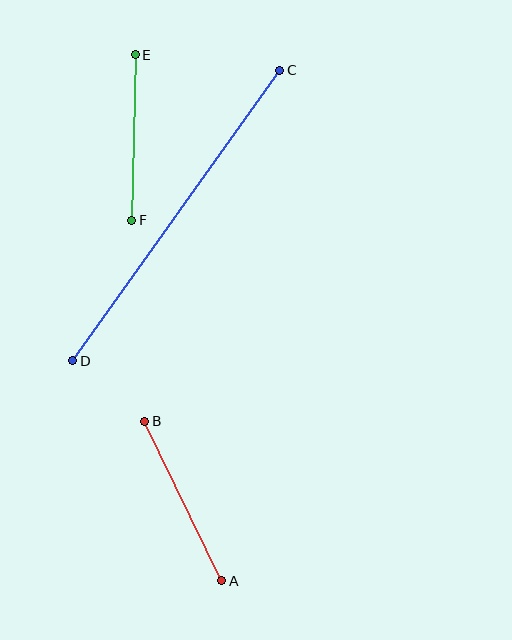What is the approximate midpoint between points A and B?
The midpoint is at approximately (183, 501) pixels.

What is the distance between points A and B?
The distance is approximately 177 pixels.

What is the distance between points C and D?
The distance is approximately 357 pixels.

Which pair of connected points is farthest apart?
Points C and D are farthest apart.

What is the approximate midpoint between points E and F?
The midpoint is at approximately (134, 138) pixels.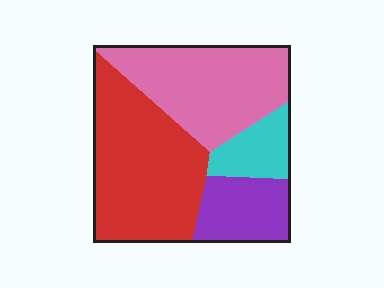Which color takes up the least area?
Cyan, at roughly 10%.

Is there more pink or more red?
Red.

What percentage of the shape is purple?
Purple takes up about one sixth (1/6) of the shape.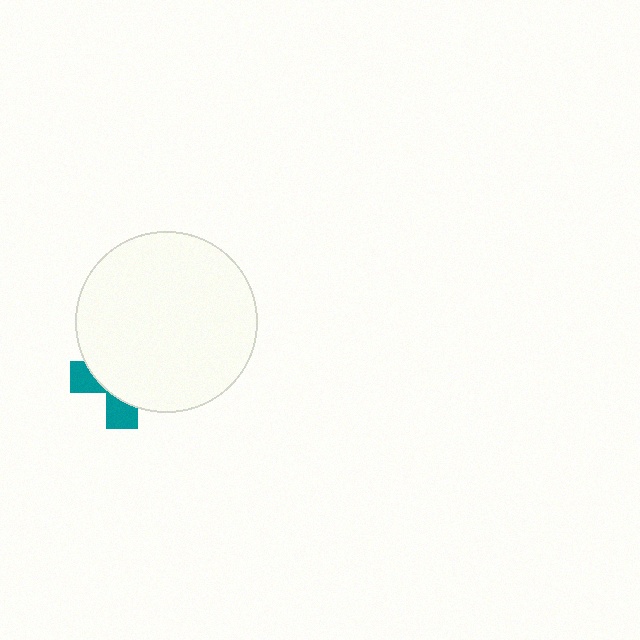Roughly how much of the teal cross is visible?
A small part of it is visible (roughly 31%).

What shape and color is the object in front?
The object in front is a white circle.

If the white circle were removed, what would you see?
You would see the complete teal cross.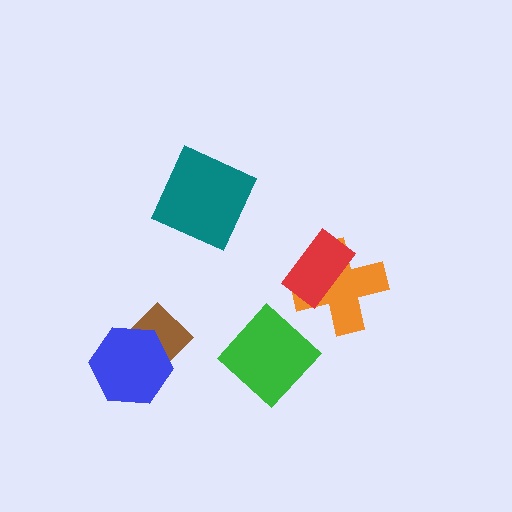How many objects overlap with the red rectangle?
1 object overlaps with the red rectangle.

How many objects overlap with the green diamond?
0 objects overlap with the green diamond.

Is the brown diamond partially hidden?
Yes, it is partially covered by another shape.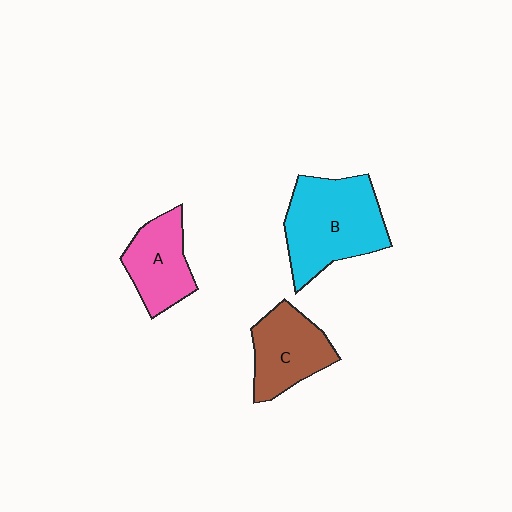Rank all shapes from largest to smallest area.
From largest to smallest: B (cyan), C (brown), A (pink).